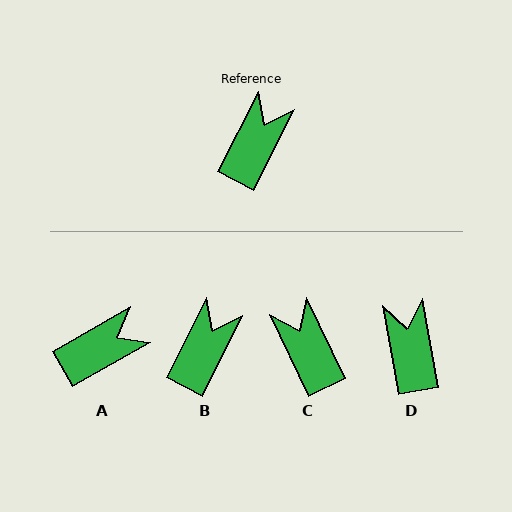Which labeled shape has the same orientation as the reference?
B.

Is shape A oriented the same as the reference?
No, it is off by about 34 degrees.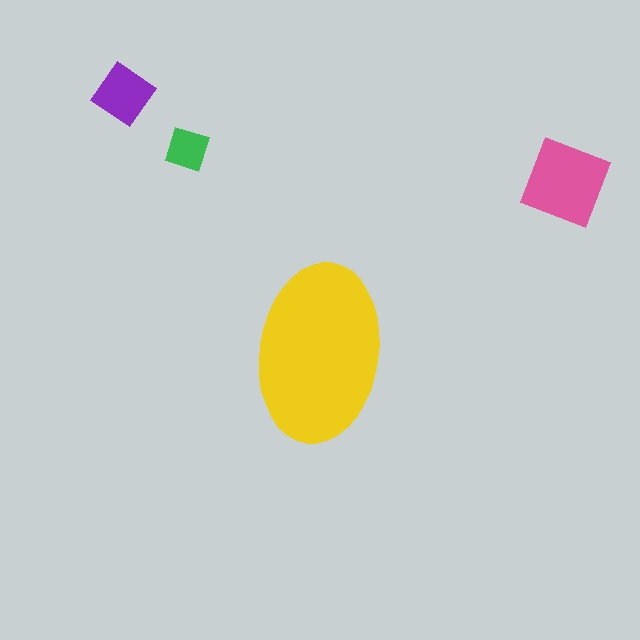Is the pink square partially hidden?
No, the pink square is fully visible.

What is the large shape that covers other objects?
A yellow ellipse.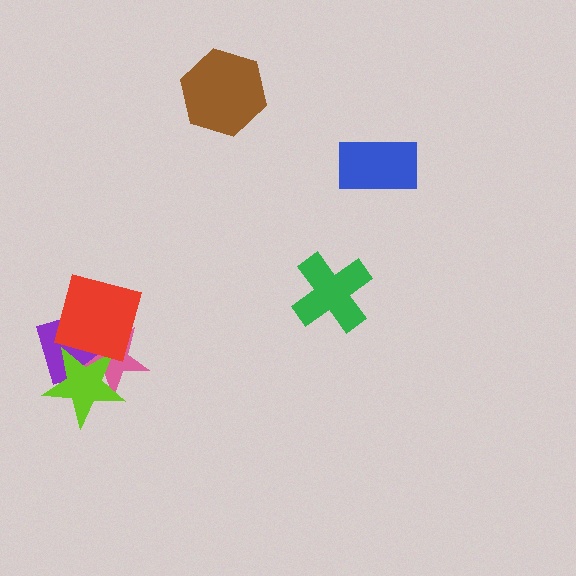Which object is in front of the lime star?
The red square is in front of the lime star.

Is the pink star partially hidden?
Yes, it is partially covered by another shape.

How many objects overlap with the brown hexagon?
0 objects overlap with the brown hexagon.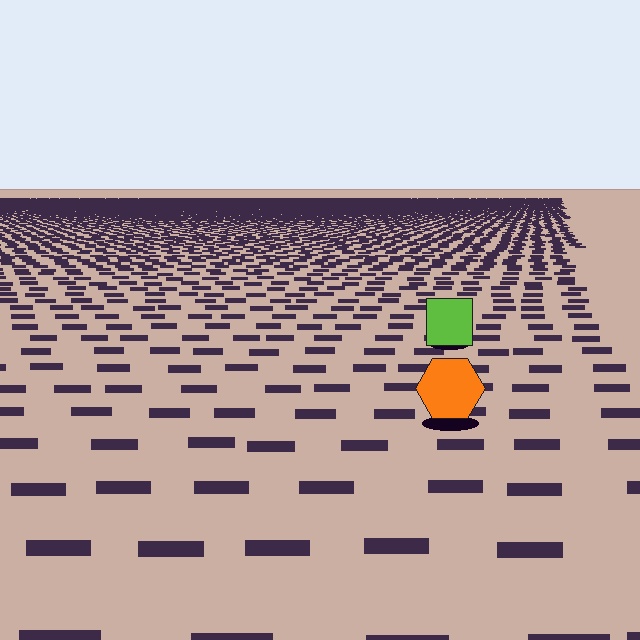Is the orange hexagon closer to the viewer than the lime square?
Yes. The orange hexagon is closer — you can tell from the texture gradient: the ground texture is coarser near it.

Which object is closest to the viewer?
The orange hexagon is closest. The texture marks near it are larger and more spread out.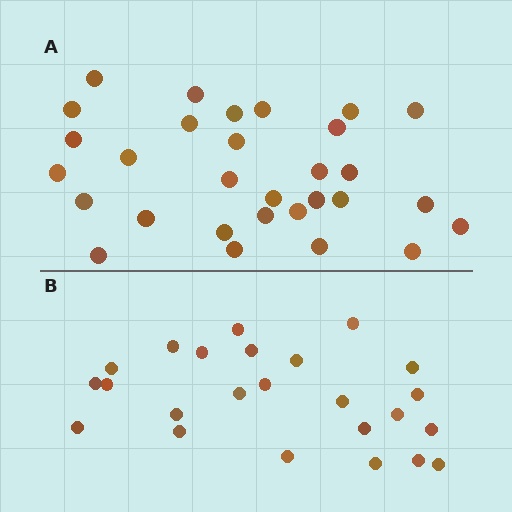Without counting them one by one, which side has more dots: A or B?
Region A (the top region) has more dots.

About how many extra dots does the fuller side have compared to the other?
Region A has about 6 more dots than region B.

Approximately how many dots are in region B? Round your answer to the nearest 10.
About 20 dots. (The exact count is 24, which rounds to 20.)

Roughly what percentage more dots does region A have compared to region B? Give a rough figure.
About 25% more.